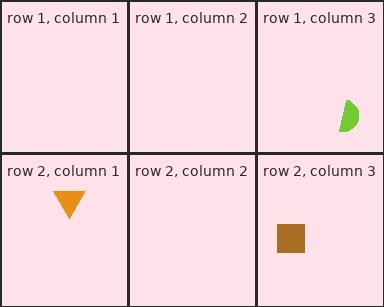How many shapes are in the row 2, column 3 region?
1.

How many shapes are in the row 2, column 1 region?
1.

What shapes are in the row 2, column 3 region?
The brown square.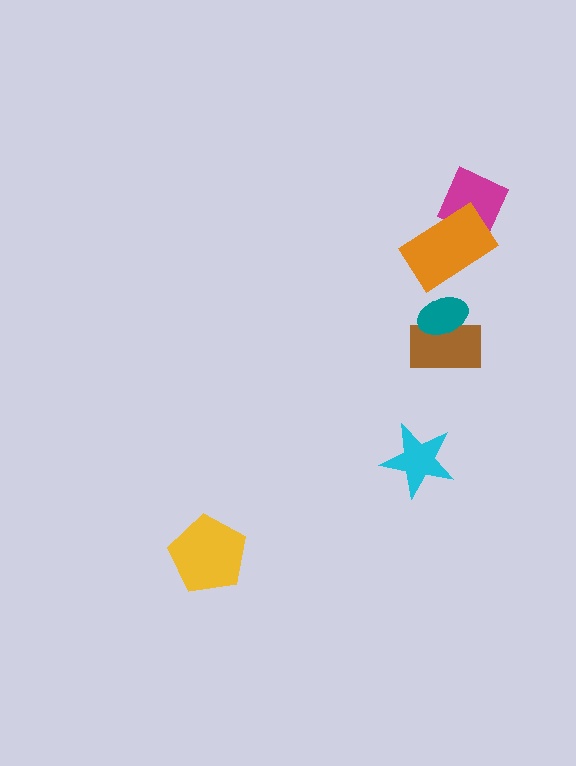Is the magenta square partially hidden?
Yes, it is partially covered by another shape.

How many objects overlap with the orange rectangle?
1 object overlaps with the orange rectangle.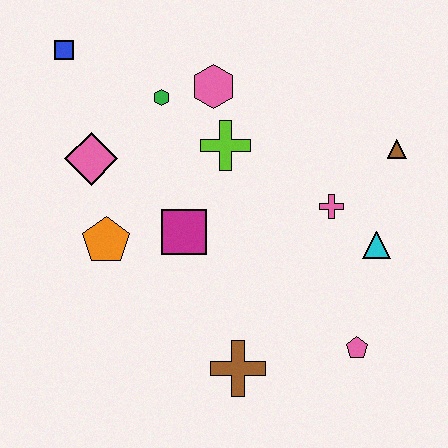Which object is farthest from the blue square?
The pink pentagon is farthest from the blue square.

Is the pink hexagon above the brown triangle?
Yes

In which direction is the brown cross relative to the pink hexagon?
The brown cross is below the pink hexagon.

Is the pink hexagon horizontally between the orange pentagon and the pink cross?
Yes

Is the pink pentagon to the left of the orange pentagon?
No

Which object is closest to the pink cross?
The cyan triangle is closest to the pink cross.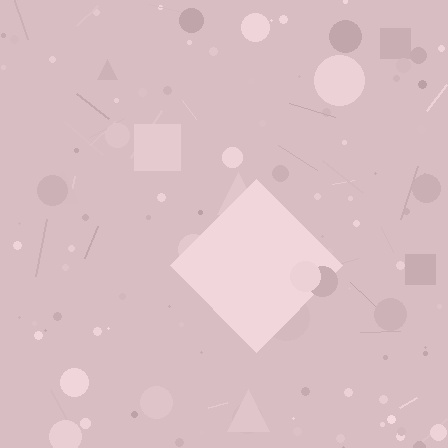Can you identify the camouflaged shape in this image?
The camouflaged shape is a diamond.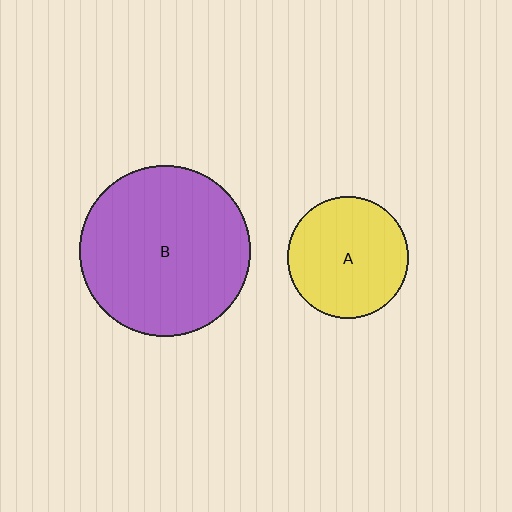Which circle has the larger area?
Circle B (purple).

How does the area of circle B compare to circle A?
Approximately 2.0 times.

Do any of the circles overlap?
No, none of the circles overlap.